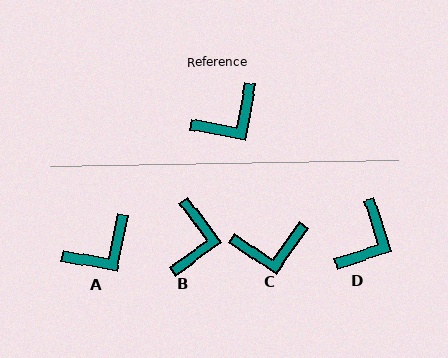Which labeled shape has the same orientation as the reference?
A.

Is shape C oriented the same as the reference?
No, it is off by about 24 degrees.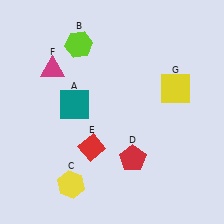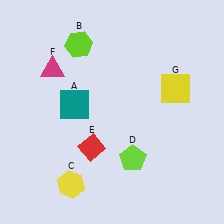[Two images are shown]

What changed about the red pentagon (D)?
In Image 1, D is red. In Image 2, it changed to lime.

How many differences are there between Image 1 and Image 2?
There is 1 difference between the two images.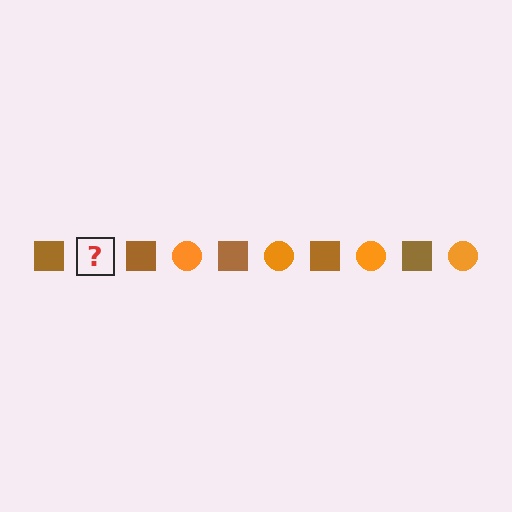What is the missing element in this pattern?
The missing element is an orange circle.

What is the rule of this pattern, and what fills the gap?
The rule is that the pattern alternates between brown square and orange circle. The gap should be filled with an orange circle.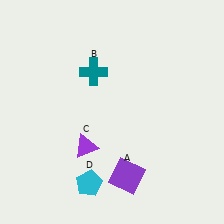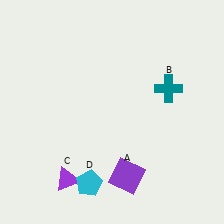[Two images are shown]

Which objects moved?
The objects that moved are: the teal cross (B), the purple triangle (C).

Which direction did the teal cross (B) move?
The teal cross (B) moved right.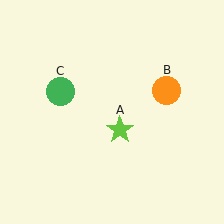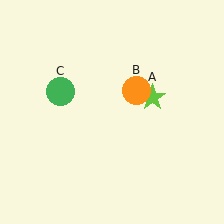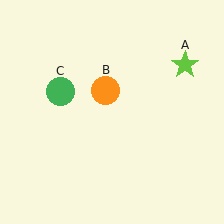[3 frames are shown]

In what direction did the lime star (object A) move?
The lime star (object A) moved up and to the right.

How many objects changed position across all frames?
2 objects changed position: lime star (object A), orange circle (object B).